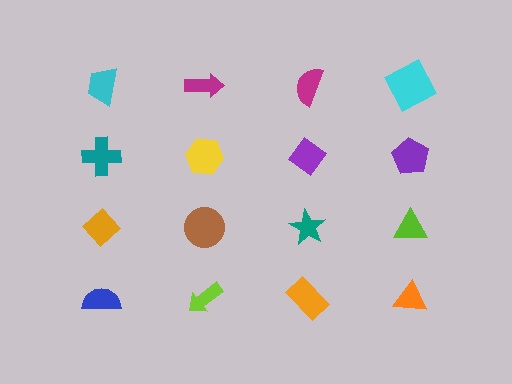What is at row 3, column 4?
A lime triangle.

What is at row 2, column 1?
A teal cross.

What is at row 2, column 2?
A yellow hexagon.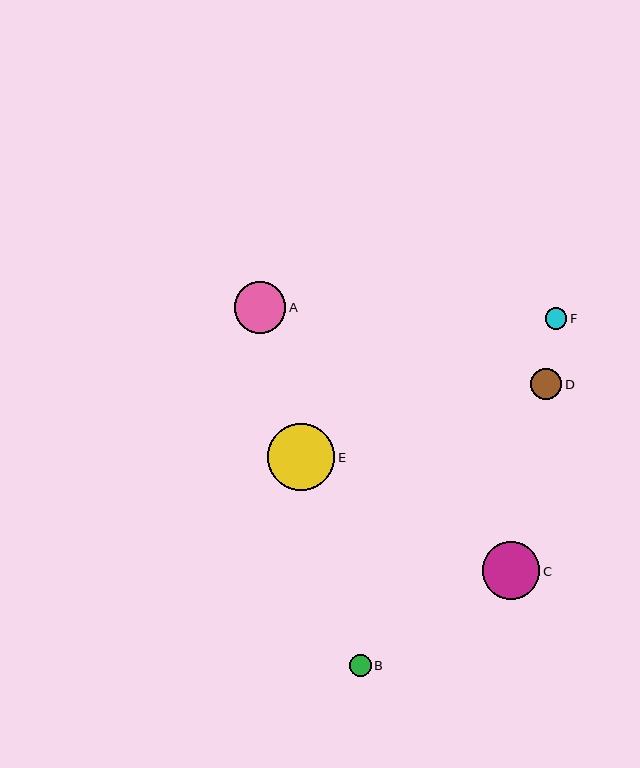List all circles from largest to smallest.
From largest to smallest: E, C, A, D, B, F.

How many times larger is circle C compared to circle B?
Circle C is approximately 2.6 times the size of circle B.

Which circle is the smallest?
Circle F is the smallest with a size of approximately 21 pixels.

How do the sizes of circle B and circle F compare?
Circle B and circle F are approximately the same size.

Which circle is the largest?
Circle E is the largest with a size of approximately 67 pixels.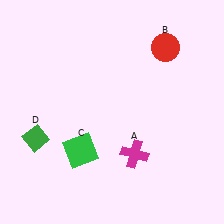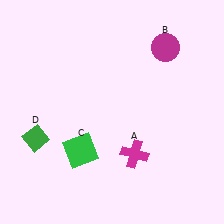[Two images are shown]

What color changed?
The circle (B) changed from red in Image 1 to magenta in Image 2.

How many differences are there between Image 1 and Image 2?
There is 1 difference between the two images.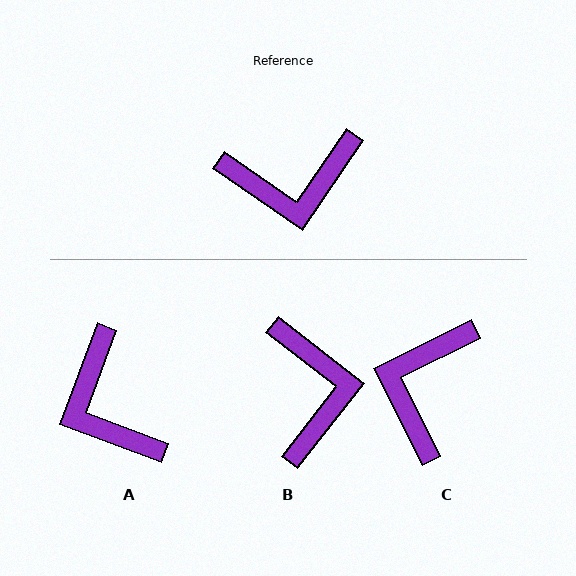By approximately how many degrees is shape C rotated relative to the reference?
Approximately 119 degrees clockwise.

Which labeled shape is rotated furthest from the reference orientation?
C, about 119 degrees away.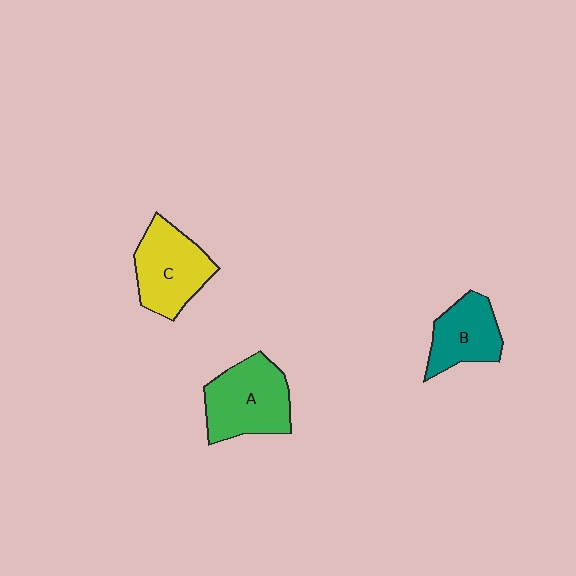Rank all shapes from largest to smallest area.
From largest to smallest: A (green), C (yellow), B (teal).